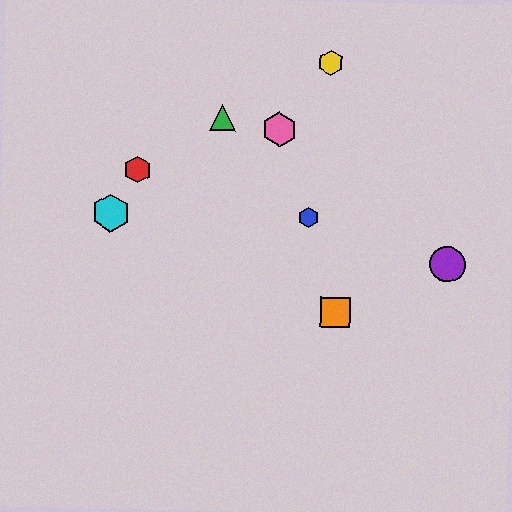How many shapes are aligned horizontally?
2 shapes (the blue hexagon, the cyan hexagon) are aligned horizontally.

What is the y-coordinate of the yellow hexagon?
The yellow hexagon is at y≈63.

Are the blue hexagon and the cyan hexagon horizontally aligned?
Yes, both are at y≈218.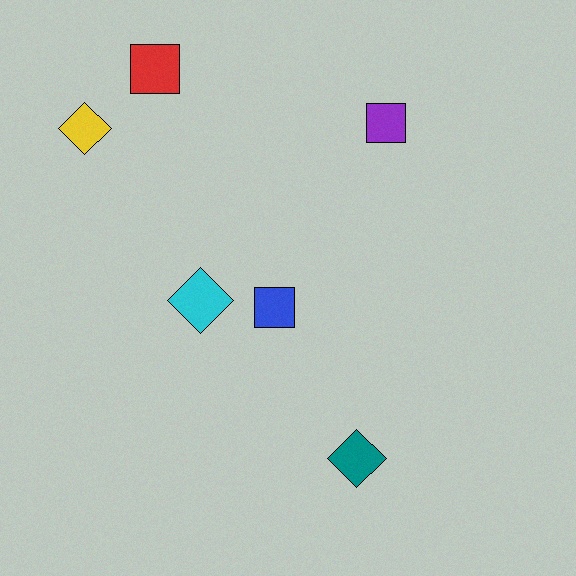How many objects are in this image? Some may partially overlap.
There are 6 objects.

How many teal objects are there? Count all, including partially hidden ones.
There is 1 teal object.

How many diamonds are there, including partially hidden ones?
There are 3 diamonds.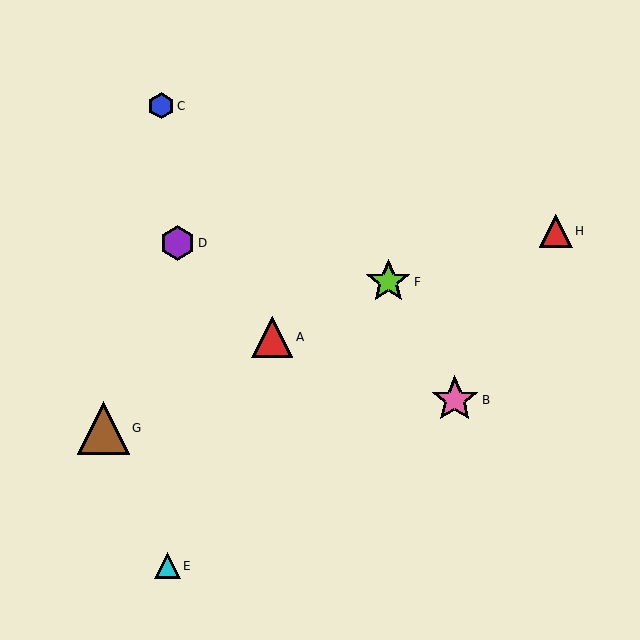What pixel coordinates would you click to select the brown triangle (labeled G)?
Click at (103, 428) to select the brown triangle G.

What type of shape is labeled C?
Shape C is a blue hexagon.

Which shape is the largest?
The brown triangle (labeled G) is the largest.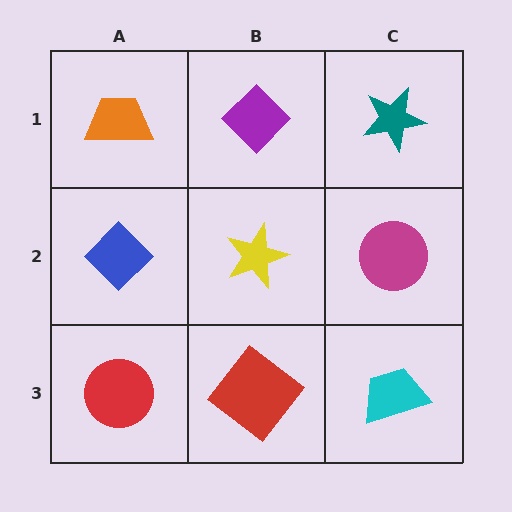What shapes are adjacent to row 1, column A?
A blue diamond (row 2, column A), a purple diamond (row 1, column B).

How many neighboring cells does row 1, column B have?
3.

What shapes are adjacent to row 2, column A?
An orange trapezoid (row 1, column A), a red circle (row 3, column A), a yellow star (row 2, column B).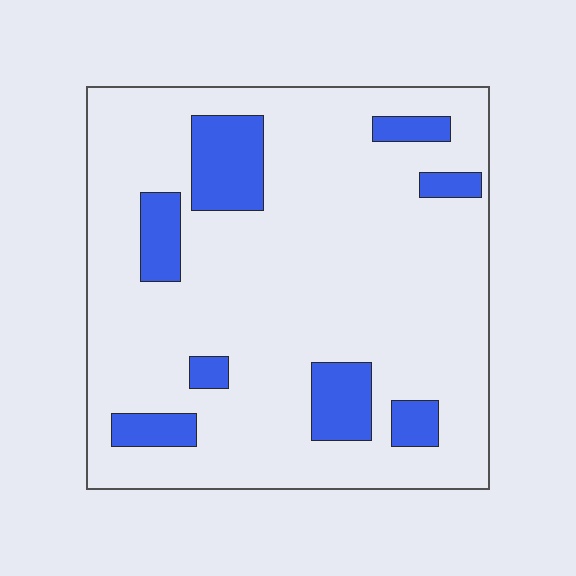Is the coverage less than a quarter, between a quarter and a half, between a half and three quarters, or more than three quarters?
Less than a quarter.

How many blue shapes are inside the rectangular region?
8.